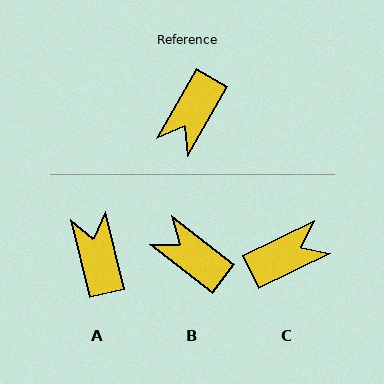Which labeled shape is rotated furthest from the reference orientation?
C, about 146 degrees away.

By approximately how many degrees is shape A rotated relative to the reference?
Approximately 136 degrees clockwise.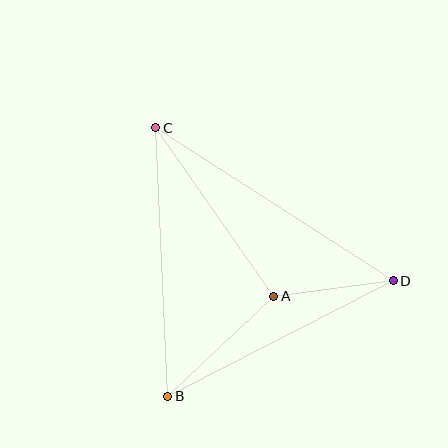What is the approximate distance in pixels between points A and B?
The distance between A and B is approximately 146 pixels.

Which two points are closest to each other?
Points A and D are closest to each other.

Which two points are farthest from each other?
Points C and D are farthest from each other.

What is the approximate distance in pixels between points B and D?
The distance between B and D is approximately 253 pixels.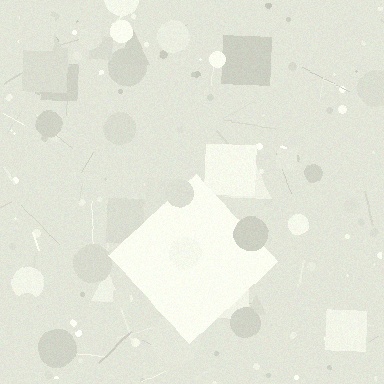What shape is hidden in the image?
A diamond is hidden in the image.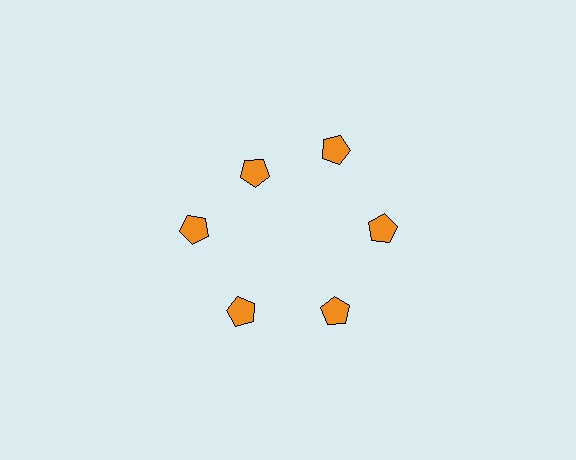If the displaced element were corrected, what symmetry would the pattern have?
It would have 6-fold rotational symmetry — the pattern would map onto itself every 60 degrees.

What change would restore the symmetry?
The symmetry would be restored by moving it outward, back onto the ring so that all 6 pentagons sit at equal angles and equal distance from the center.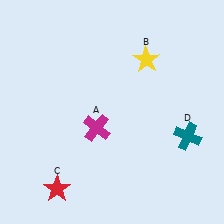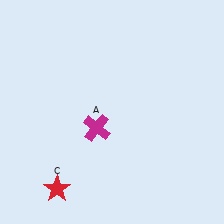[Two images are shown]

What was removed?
The yellow star (B), the teal cross (D) were removed in Image 2.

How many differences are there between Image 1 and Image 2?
There are 2 differences between the two images.